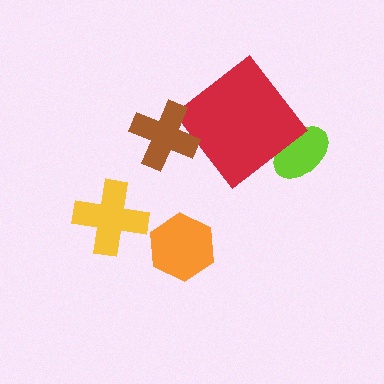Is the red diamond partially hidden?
No, no other shape covers it.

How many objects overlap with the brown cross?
0 objects overlap with the brown cross.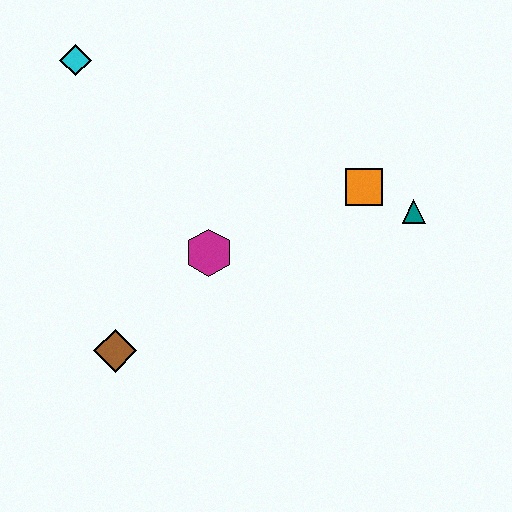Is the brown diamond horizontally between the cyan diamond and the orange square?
Yes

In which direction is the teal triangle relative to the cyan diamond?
The teal triangle is to the right of the cyan diamond.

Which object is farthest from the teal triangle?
The cyan diamond is farthest from the teal triangle.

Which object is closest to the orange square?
The teal triangle is closest to the orange square.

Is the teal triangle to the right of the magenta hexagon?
Yes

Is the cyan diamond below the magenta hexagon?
No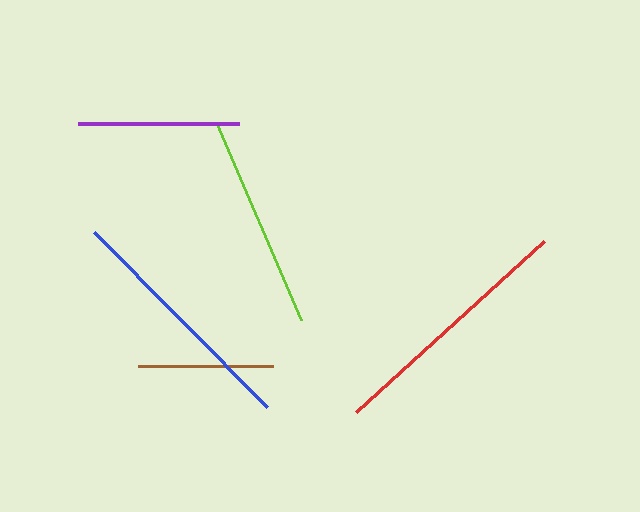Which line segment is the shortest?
The brown line is the shortest at approximately 136 pixels.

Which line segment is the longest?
The red line is the longest at approximately 254 pixels.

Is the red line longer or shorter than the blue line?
The red line is longer than the blue line.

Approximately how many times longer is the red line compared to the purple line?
The red line is approximately 1.6 times the length of the purple line.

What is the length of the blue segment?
The blue segment is approximately 246 pixels long.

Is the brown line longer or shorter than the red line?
The red line is longer than the brown line.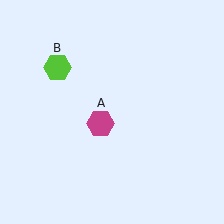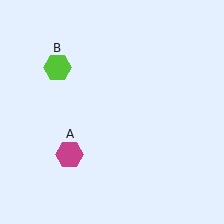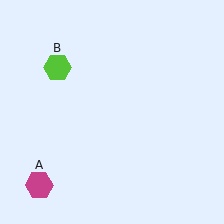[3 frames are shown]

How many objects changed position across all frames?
1 object changed position: magenta hexagon (object A).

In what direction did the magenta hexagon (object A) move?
The magenta hexagon (object A) moved down and to the left.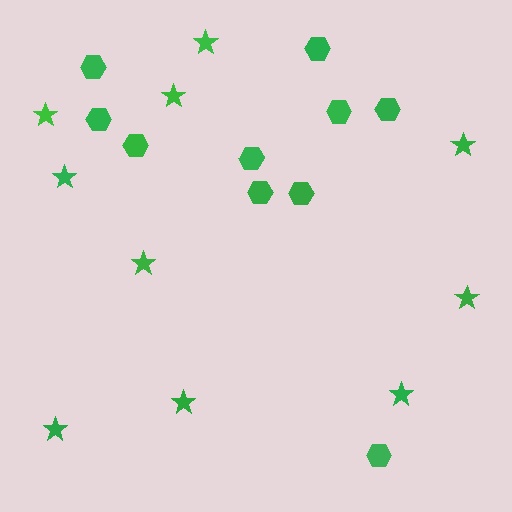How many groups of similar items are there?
There are 2 groups: one group of hexagons (10) and one group of stars (10).